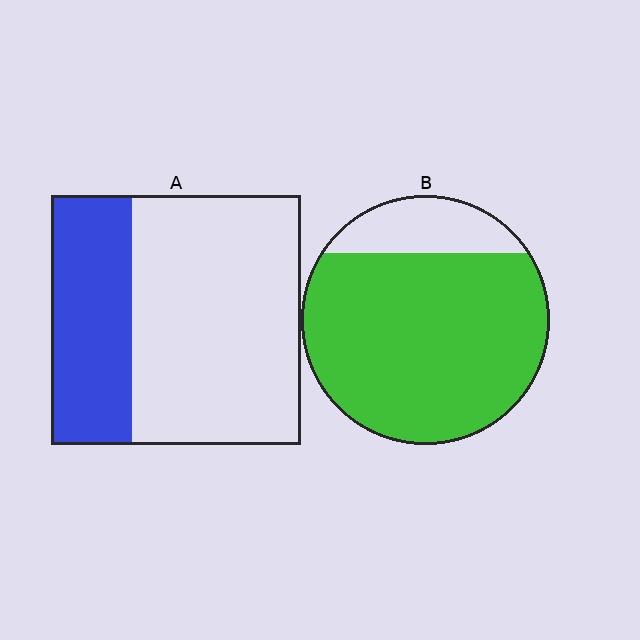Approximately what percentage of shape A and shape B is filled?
A is approximately 30% and B is approximately 80%.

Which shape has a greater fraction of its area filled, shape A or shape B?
Shape B.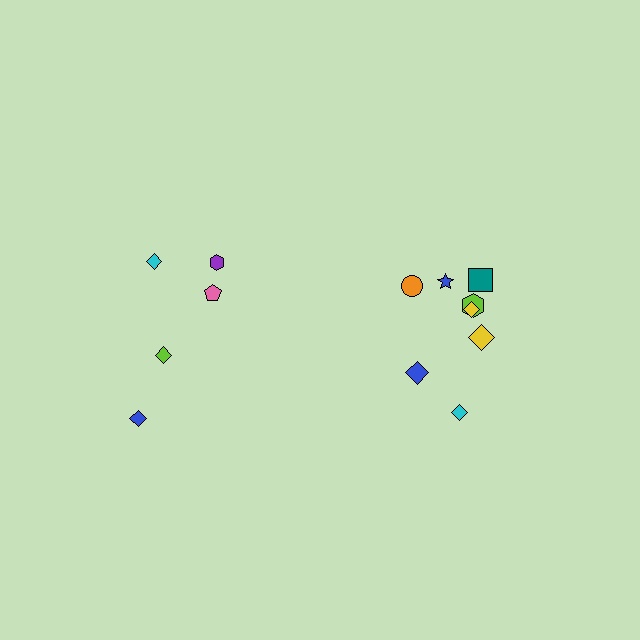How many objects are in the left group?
There are 5 objects.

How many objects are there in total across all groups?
There are 13 objects.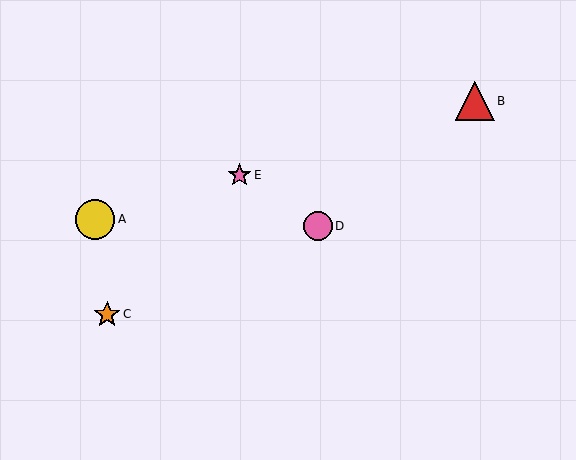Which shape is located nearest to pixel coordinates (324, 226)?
The pink circle (labeled D) at (318, 226) is nearest to that location.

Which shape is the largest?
The yellow circle (labeled A) is the largest.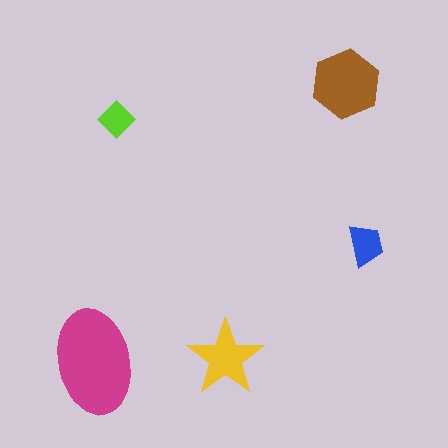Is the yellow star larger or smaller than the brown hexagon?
Smaller.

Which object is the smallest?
The lime diamond.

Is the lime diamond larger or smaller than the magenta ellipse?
Smaller.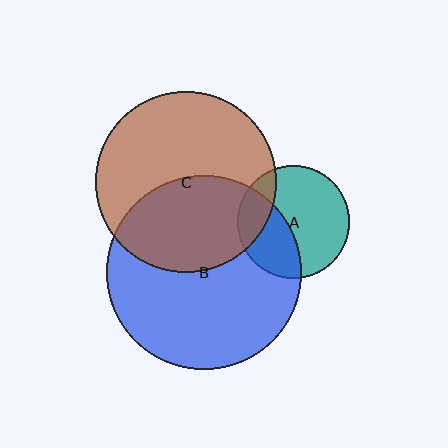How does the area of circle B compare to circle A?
Approximately 3.0 times.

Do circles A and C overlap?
Yes.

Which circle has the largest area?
Circle B (blue).